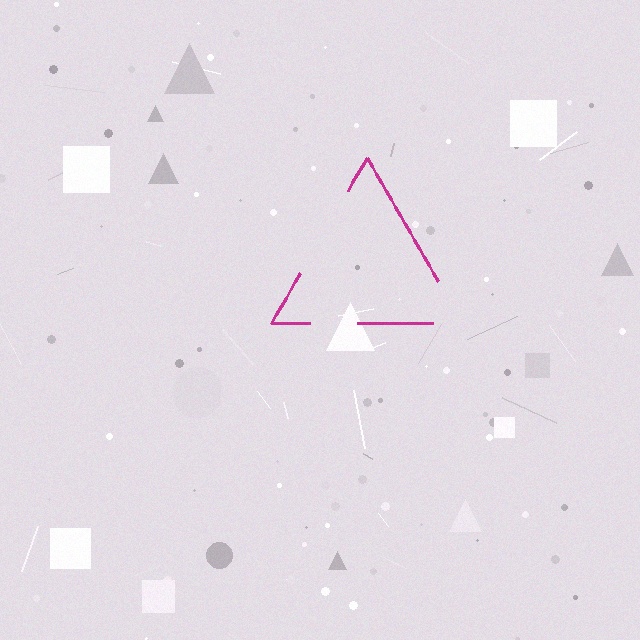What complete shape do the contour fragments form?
The contour fragments form a triangle.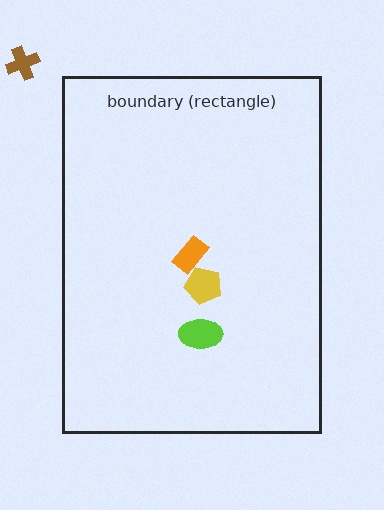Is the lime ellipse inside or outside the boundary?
Inside.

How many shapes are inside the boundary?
3 inside, 1 outside.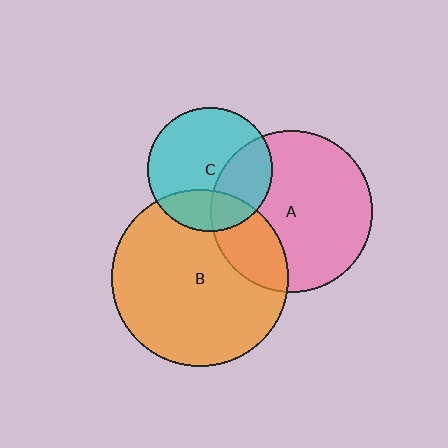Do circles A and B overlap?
Yes.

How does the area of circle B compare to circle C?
Approximately 2.0 times.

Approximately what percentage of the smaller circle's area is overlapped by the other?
Approximately 25%.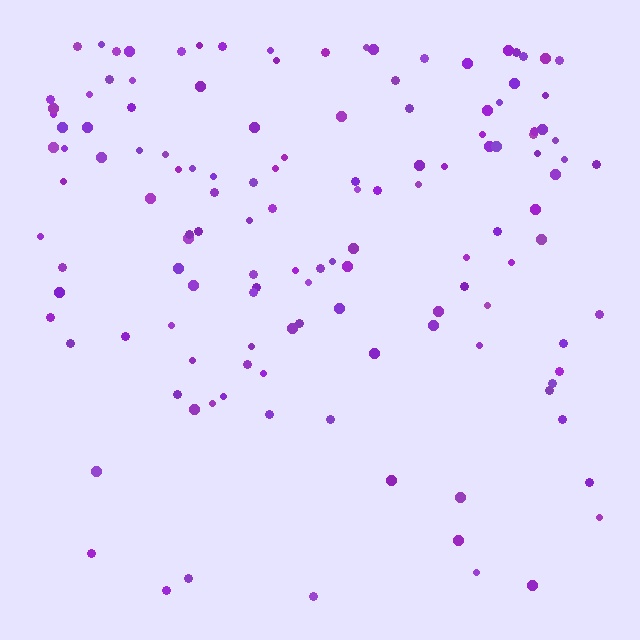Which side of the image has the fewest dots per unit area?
The bottom.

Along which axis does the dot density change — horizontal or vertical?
Vertical.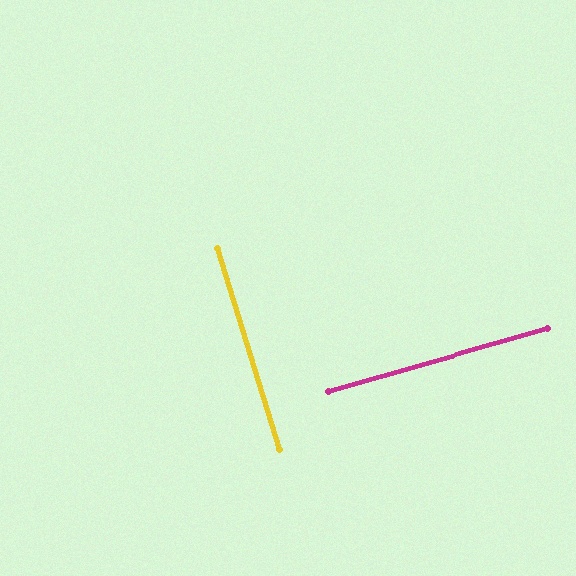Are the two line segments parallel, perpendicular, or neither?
Perpendicular — they meet at approximately 89°.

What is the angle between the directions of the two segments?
Approximately 89 degrees.